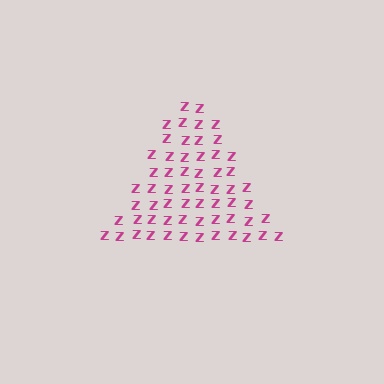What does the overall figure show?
The overall figure shows a triangle.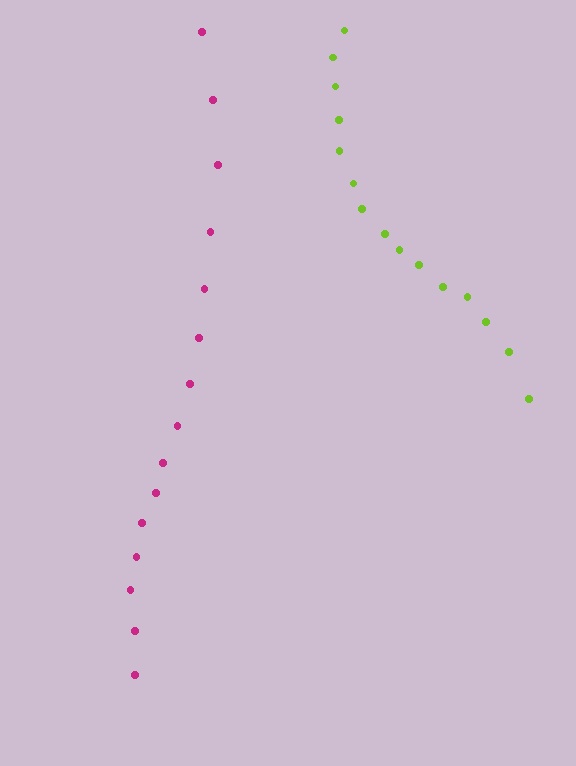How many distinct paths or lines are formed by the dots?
There are 2 distinct paths.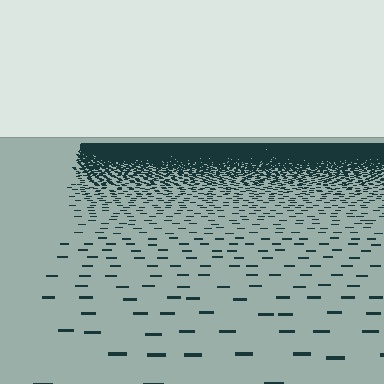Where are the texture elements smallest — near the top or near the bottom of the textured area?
Near the top.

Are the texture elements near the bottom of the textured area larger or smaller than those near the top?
Larger. Near the bottom, elements are closer to the viewer and appear at a bigger on-screen size.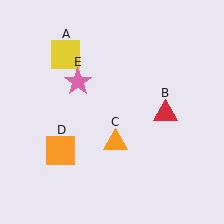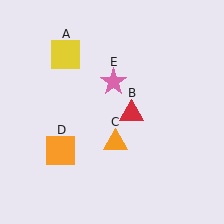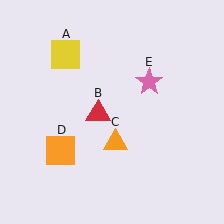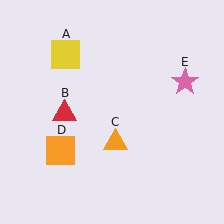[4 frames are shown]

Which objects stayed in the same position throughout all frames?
Yellow square (object A) and orange triangle (object C) and orange square (object D) remained stationary.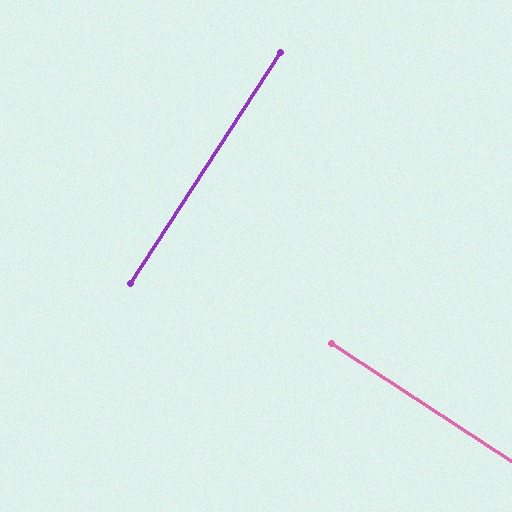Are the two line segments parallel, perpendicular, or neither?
Perpendicular — they meet at approximately 90°.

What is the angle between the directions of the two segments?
Approximately 90 degrees.